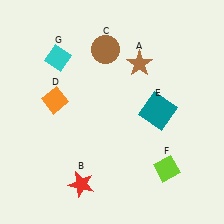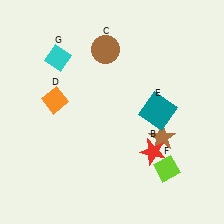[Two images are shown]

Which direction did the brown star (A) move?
The brown star (A) moved down.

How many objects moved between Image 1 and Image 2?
2 objects moved between the two images.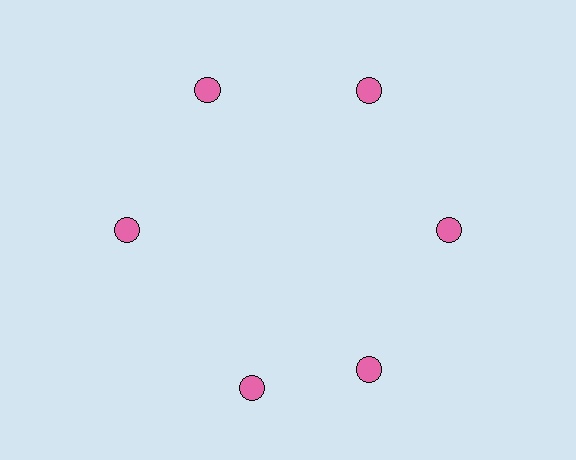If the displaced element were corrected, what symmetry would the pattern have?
It would have 6-fold rotational symmetry — the pattern would map onto itself every 60 degrees.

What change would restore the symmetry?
The symmetry would be restored by rotating it back into even spacing with its neighbors so that all 6 circles sit at equal angles and equal distance from the center.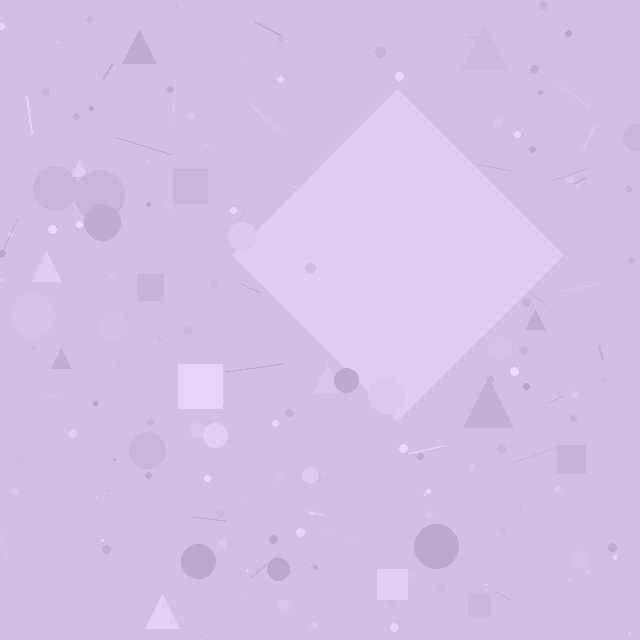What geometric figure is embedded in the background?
A diamond is embedded in the background.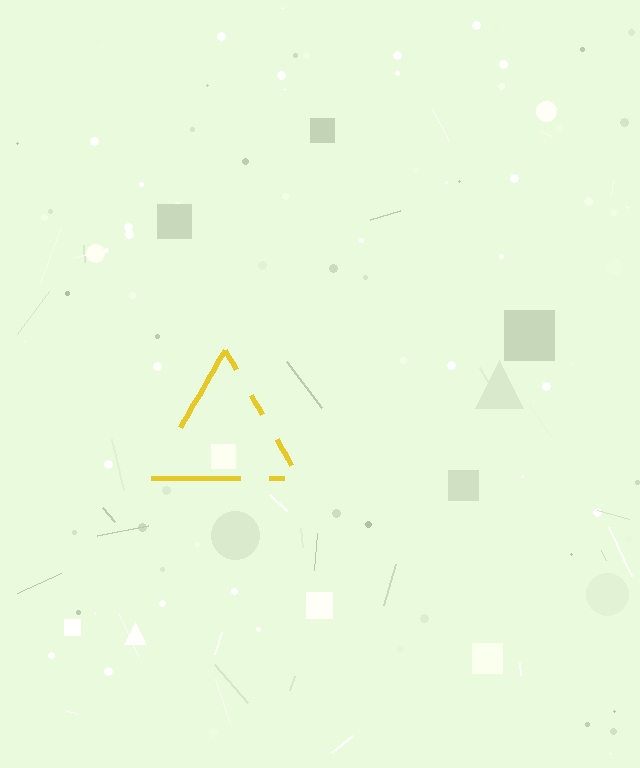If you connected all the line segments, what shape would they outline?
They would outline a triangle.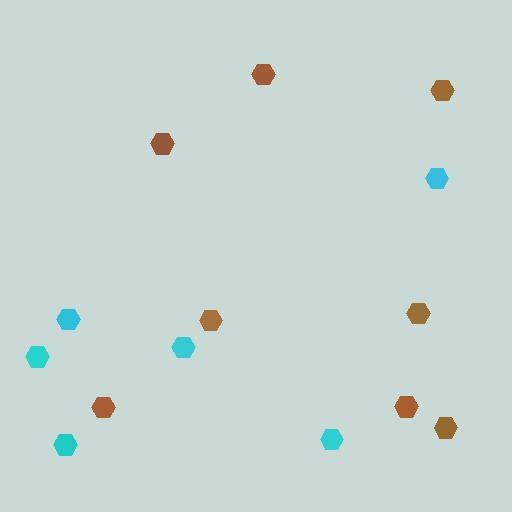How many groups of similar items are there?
There are 2 groups: one group of brown hexagons (8) and one group of cyan hexagons (6).